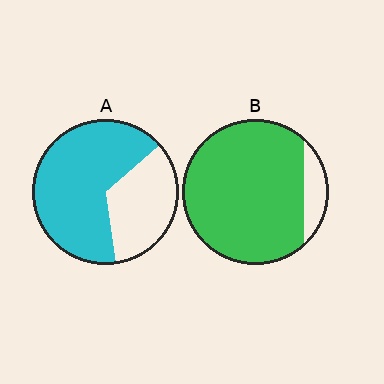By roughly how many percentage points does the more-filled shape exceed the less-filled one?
By roughly 25 percentage points (B over A).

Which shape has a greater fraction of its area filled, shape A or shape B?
Shape B.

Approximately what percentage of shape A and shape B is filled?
A is approximately 65% and B is approximately 90%.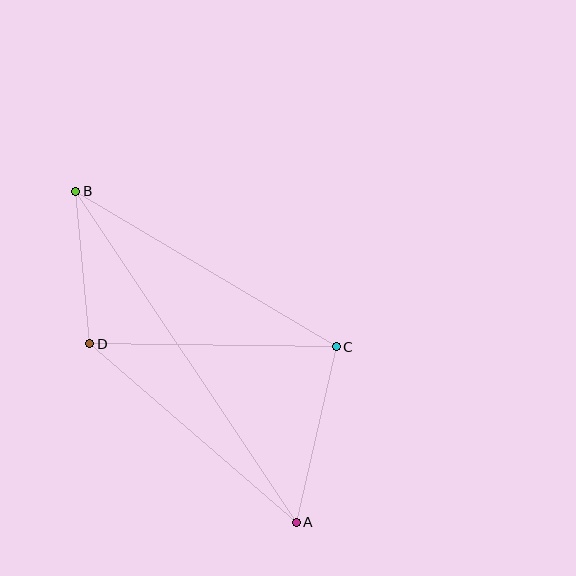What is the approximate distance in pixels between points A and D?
The distance between A and D is approximately 273 pixels.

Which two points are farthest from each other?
Points A and B are farthest from each other.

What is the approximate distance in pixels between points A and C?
The distance between A and C is approximately 180 pixels.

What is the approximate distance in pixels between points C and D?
The distance between C and D is approximately 246 pixels.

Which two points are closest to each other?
Points B and D are closest to each other.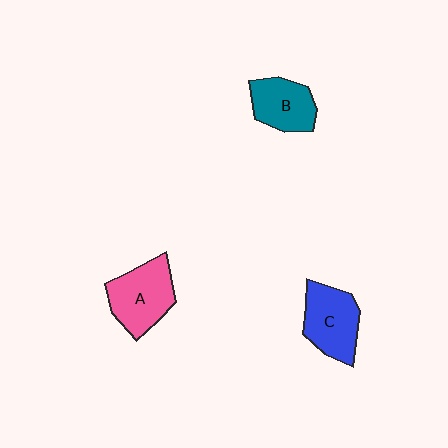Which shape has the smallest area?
Shape B (teal).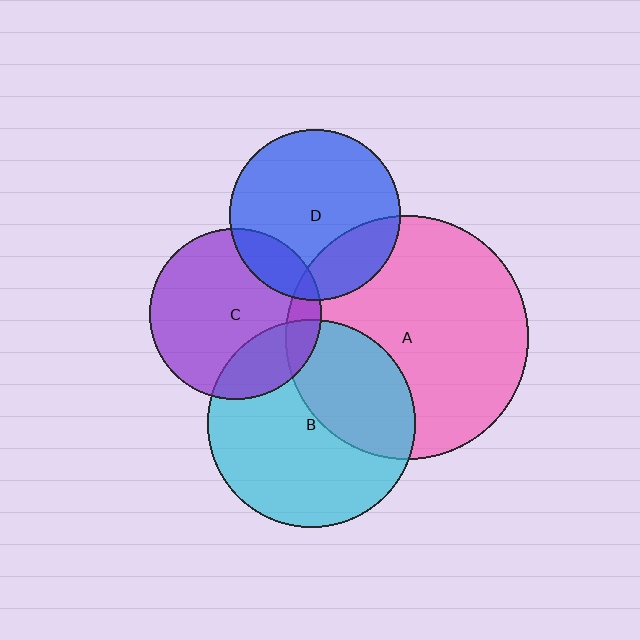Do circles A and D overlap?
Yes.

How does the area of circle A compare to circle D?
Approximately 2.0 times.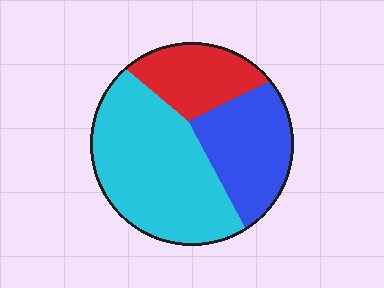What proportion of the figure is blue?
Blue takes up about one quarter (1/4) of the figure.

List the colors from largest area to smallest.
From largest to smallest: cyan, blue, red.